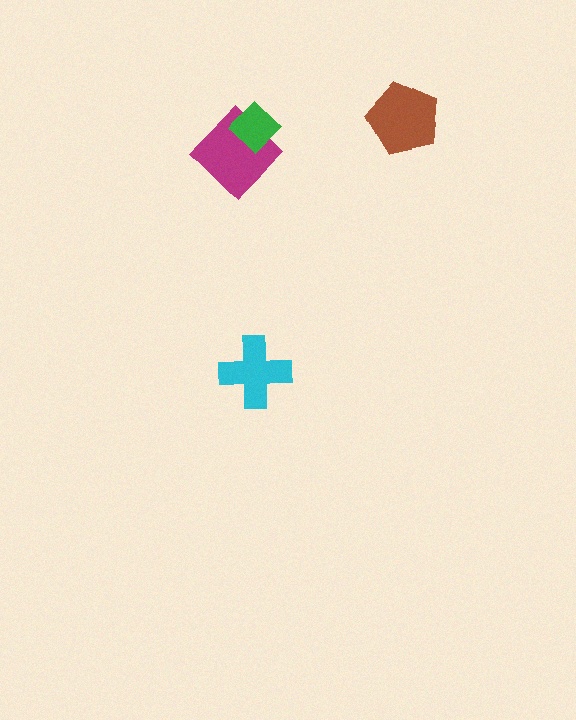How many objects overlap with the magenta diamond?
1 object overlaps with the magenta diamond.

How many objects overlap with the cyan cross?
0 objects overlap with the cyan cross.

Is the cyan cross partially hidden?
No, no other shape covers it.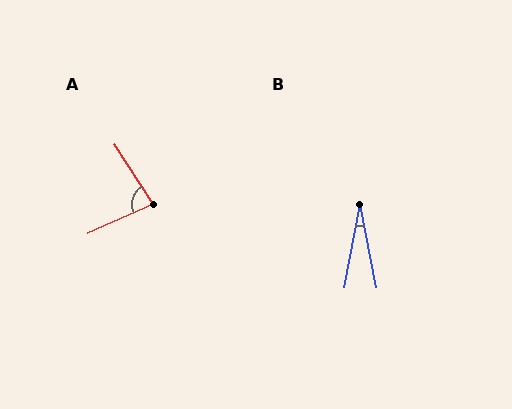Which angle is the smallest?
B, at approximately 22 degrees.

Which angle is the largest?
A, at approximately 81 degrees.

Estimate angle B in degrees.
Approximately 22 degrees.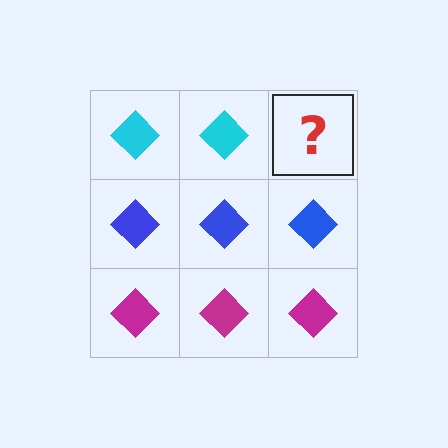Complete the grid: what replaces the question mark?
The question mark should be replaced with a cyan diamond.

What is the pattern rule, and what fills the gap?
The rule is that each row has a consistent color. The gap should be filled with a cyan diamond.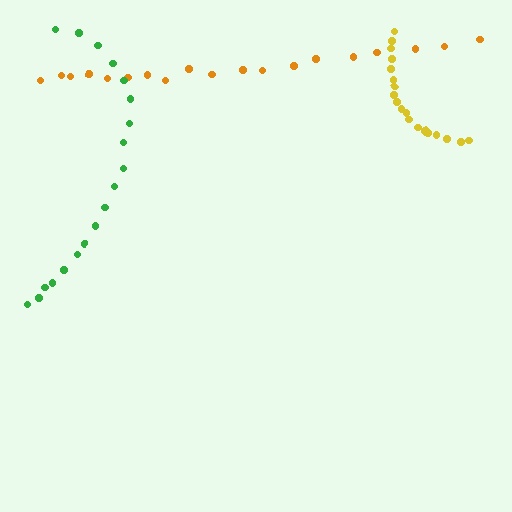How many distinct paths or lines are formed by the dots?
There are 3 distinct paths.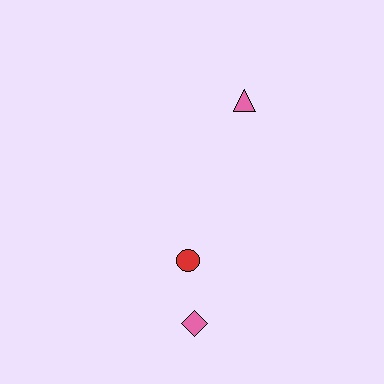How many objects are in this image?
There are 3 objects.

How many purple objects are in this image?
There are no purple objects.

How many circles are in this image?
There is 1 circle.